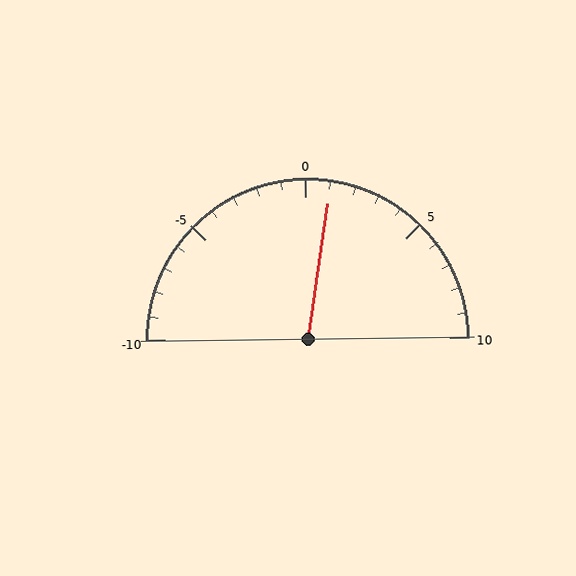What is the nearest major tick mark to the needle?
The nearest major tick mark is 0.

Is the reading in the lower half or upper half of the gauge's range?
The reading is in the upper half of the range (-10 to 10).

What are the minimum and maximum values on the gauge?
The gauge ranges from -10 to 10.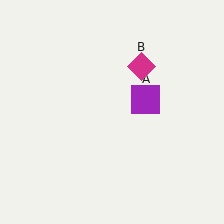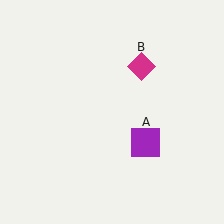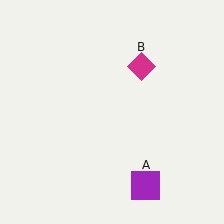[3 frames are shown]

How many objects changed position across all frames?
1 object changed position: purple square (object A).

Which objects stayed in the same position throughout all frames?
Magenta diamond (object B) remained stationary.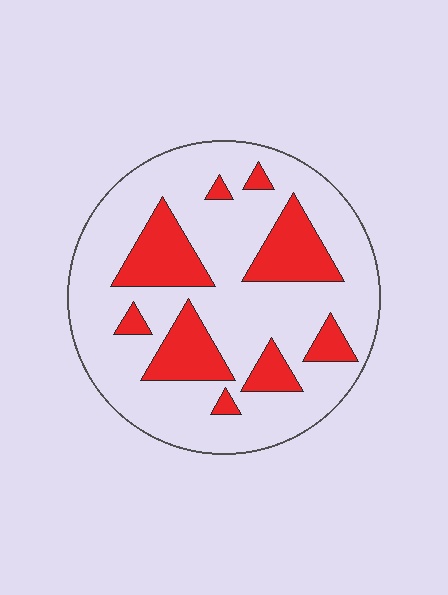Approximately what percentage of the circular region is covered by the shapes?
Approximately 25%.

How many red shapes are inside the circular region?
9.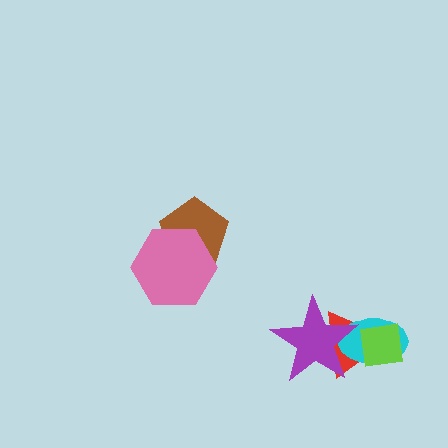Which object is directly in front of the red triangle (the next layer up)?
The cyan ellipse is directly in front of the red triangle.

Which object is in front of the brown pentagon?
The pink hexagon is in front of the brown pentagon.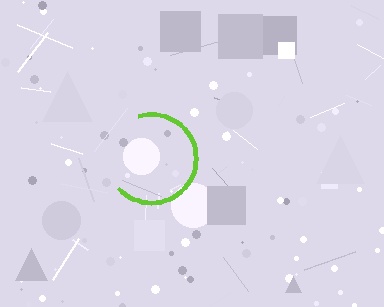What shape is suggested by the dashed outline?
The dashed outline suggests a circle.